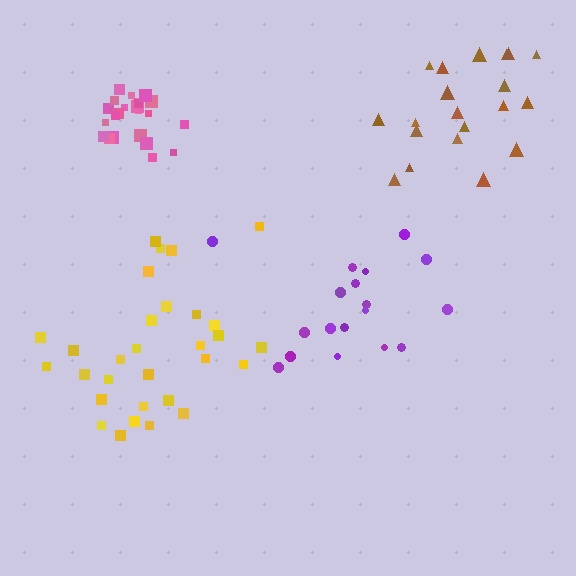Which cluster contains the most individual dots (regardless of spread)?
Yellow (30).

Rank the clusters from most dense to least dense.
pink, brown, yellow, purple.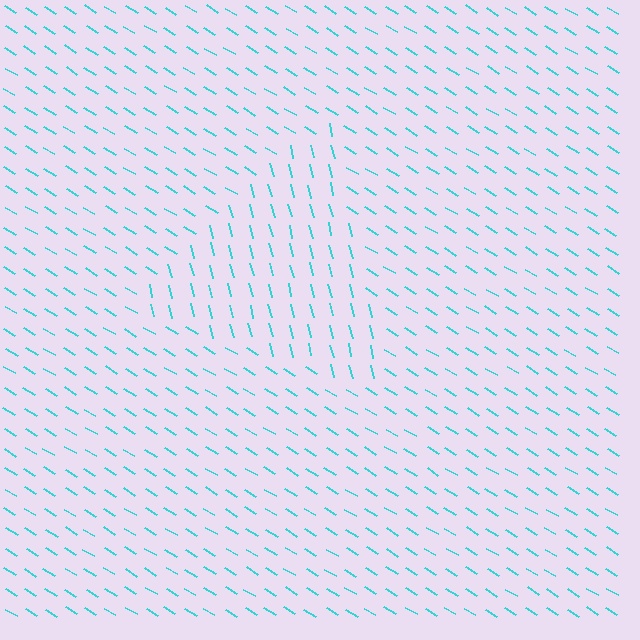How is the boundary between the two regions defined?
The boundary is defined purely by a change in line orientation (approximately 45 degrees difference). All lines are the same color and thickness.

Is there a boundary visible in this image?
Yes, there is a texture boundary formed by a change in line orientation.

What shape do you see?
I see a triangle.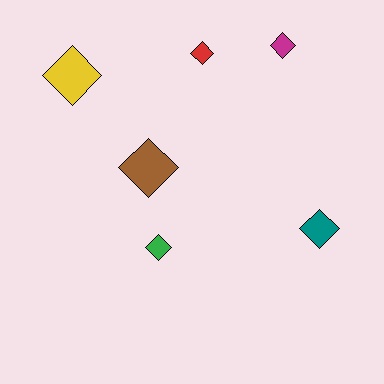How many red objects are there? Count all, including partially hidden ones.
There is 1 red object.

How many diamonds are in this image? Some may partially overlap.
There are 6 diamonds.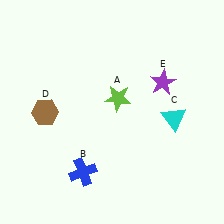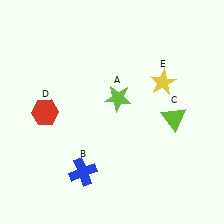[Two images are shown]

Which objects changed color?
C changed from cyan to lime. D changed from brown to red. E changed from purple to yellow.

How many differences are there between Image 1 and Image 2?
There are 3 differences between the two images.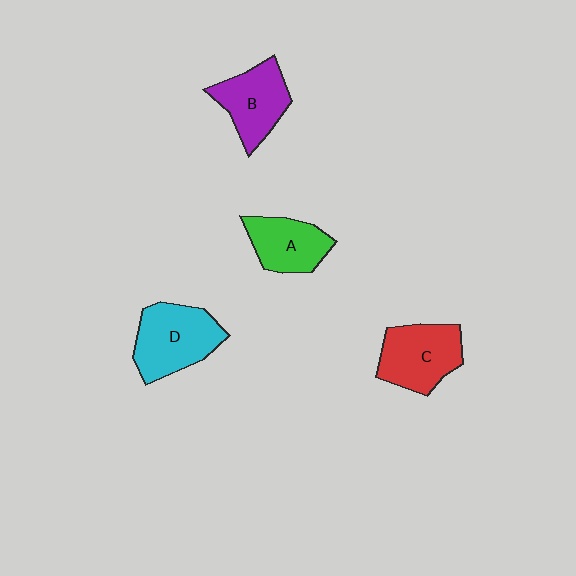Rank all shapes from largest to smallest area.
From largest to smallest: D (cyan), C (red), B (purple), A (green).